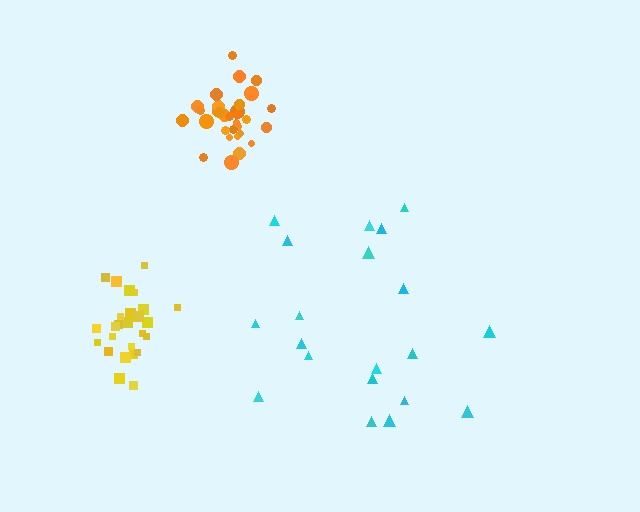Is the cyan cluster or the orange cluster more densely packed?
Orange.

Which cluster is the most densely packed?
Orange.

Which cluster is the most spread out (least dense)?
Cyan.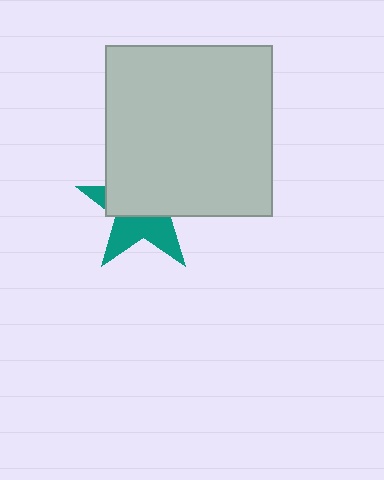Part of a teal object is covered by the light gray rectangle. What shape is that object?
It is a star.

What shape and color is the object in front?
The object in front is a light gray rectangle.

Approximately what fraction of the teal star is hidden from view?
Roughly 57% of the teal star is hidden behind the light gray rectangle.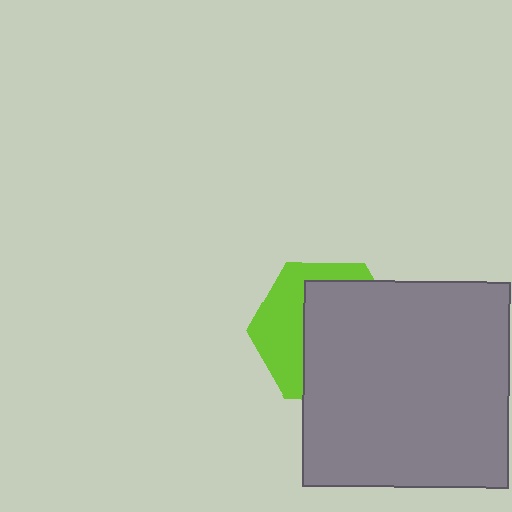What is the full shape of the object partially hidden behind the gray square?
The partially hidden object is a lime hexagon.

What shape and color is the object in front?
The object in front is a gray square.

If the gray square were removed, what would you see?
You would see the complete lime hexagon.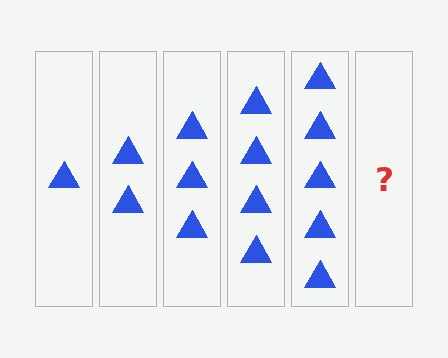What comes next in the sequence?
The next element should be 6 triangles.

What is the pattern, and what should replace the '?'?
The pattern is that each step adds one more triangle. The '?' should be 6 triangles.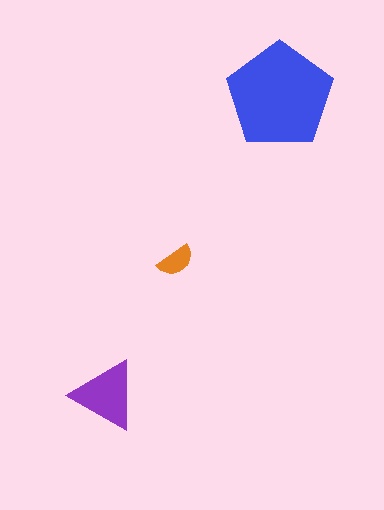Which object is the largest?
The blue pentagon.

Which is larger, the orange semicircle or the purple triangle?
The purple triangle.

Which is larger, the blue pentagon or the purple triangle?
The blue pentagon.